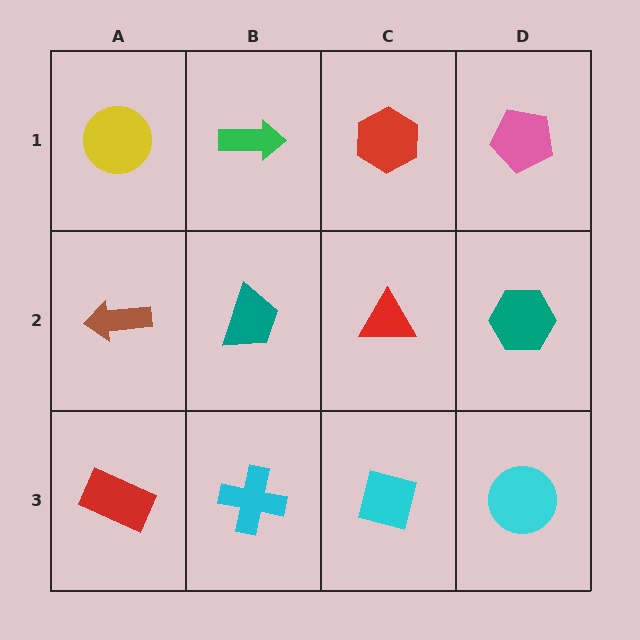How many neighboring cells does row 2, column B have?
4.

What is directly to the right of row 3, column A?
A cyan cross.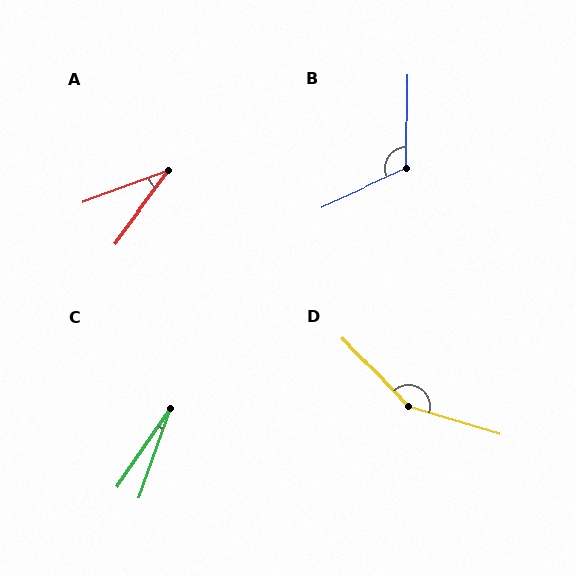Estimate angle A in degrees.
Approximately 33 degrees.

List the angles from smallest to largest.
C (15°), A (33°), B (115°), D (150°).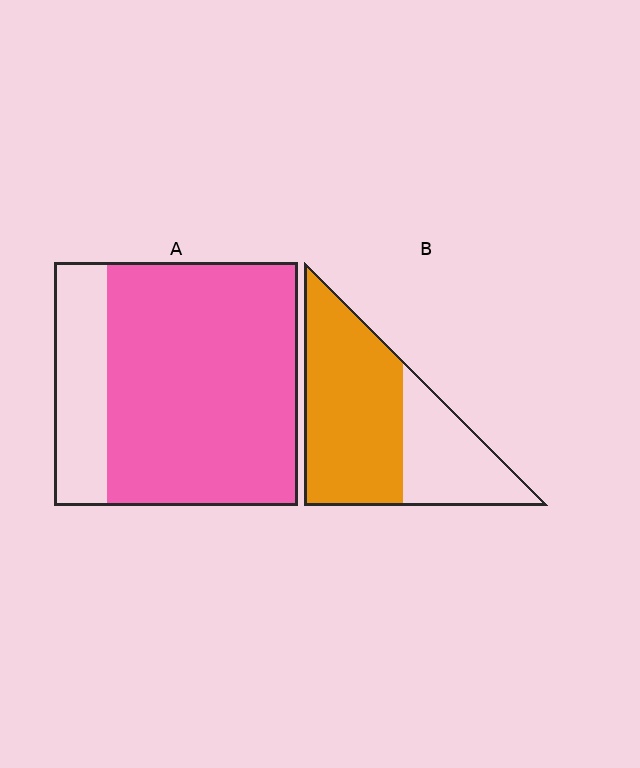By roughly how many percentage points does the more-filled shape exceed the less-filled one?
By roughly 15 percentage points (A over B).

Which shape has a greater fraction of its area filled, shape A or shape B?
Shape A.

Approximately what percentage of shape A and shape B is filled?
A is approximately 80% and B is approximately 65%.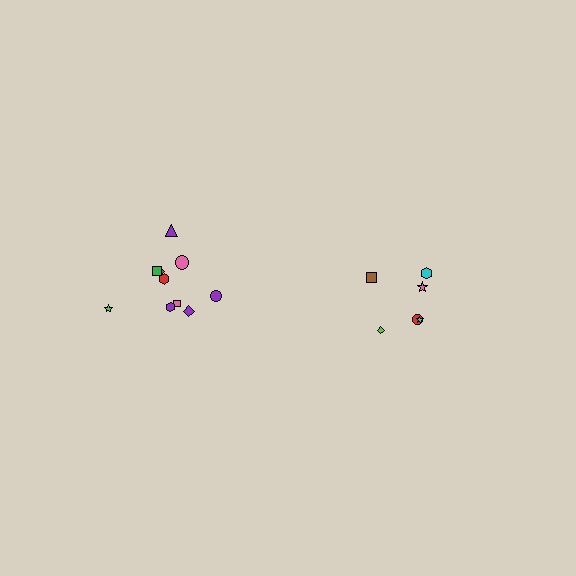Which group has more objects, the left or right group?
The left group.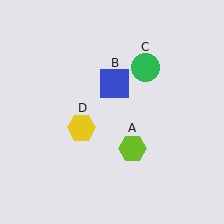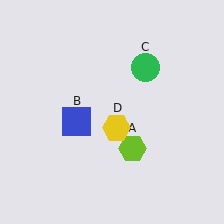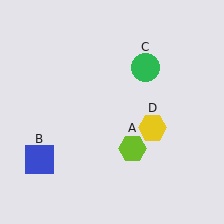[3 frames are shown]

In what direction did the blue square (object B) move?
The blue square (object B) moved down and to the left.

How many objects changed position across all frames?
2 objects changed position: blue square (object B), yellow hexagon (object D).